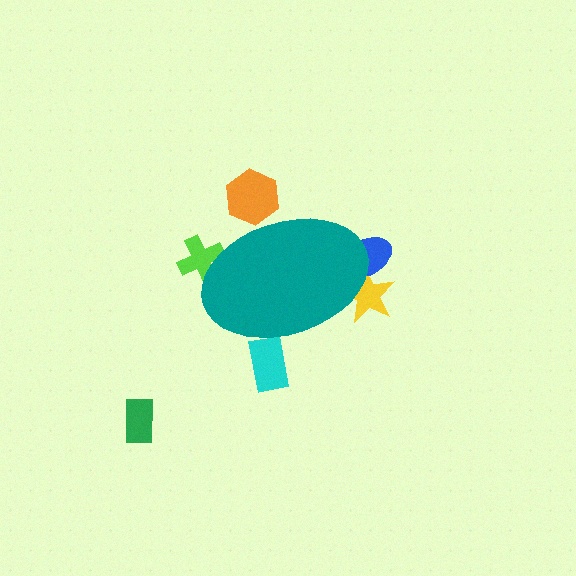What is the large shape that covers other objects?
A teal ellipse.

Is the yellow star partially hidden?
Yes, the yellow star is partially hidden behind the teal ellipse.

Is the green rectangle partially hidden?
No, the green rectangle is fully visible.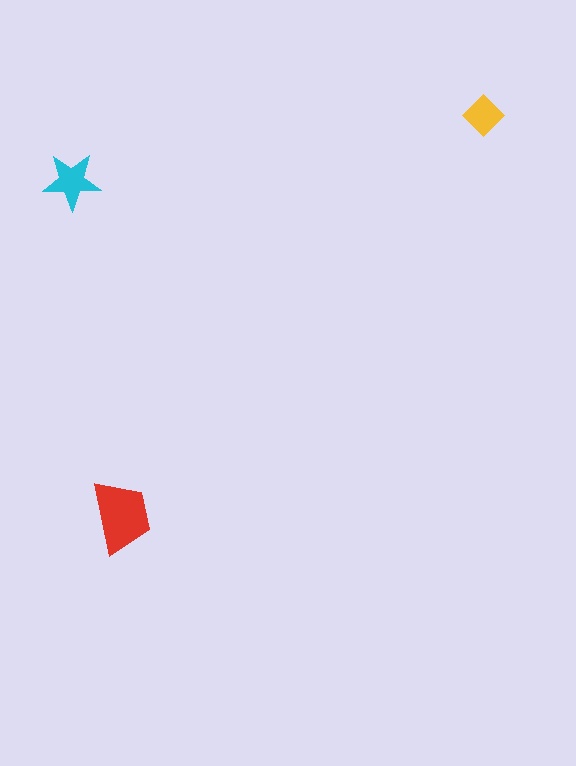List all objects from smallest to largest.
The yellow diamond, the cyan star, the red trapezoid.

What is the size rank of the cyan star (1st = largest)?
2nd.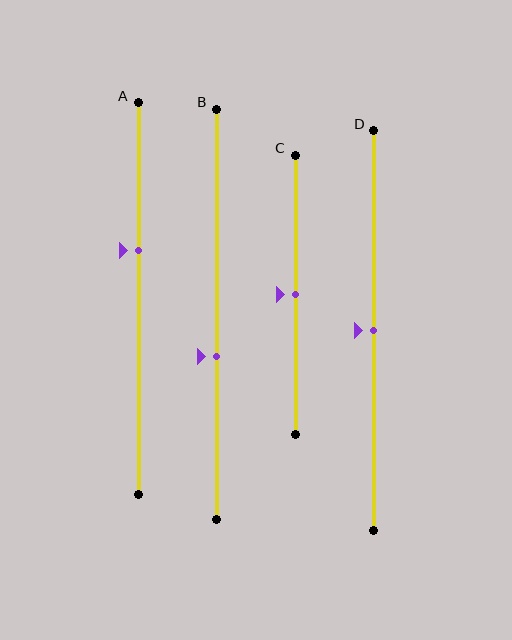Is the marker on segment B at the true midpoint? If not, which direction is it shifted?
No, the marker on segment B is shifted downward by about 10% of the segment length.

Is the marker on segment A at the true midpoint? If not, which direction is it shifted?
No, the marker on segment A is shifted upward by about 12% of the segment length.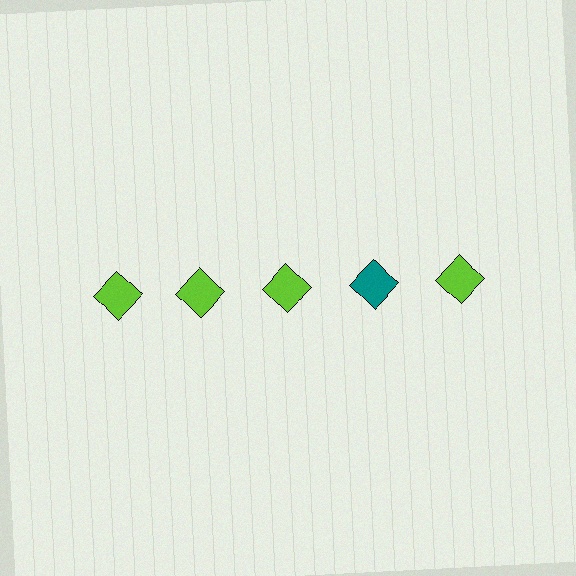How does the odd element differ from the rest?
It has a different color: teal instead of lime.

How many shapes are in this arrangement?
There are 5 shapes arranged in a grid pattern.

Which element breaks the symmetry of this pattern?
The teal diamond in the top row, second from right column breaks the symmetry. All other shapes are lime diamonds.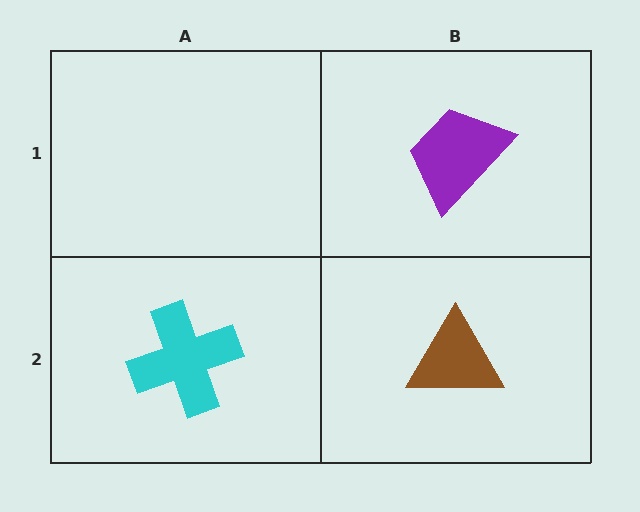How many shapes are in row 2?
2 shapes.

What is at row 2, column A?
A cyan cross.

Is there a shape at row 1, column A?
No, that cell is empty.